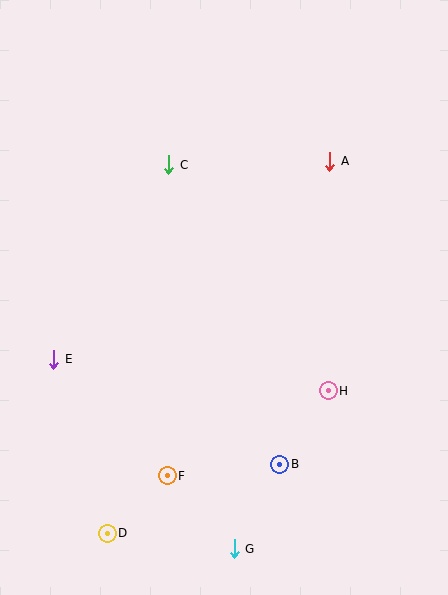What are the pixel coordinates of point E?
Point E is at (54, 359).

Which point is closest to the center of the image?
Point H at (328, 391) is closest to the center.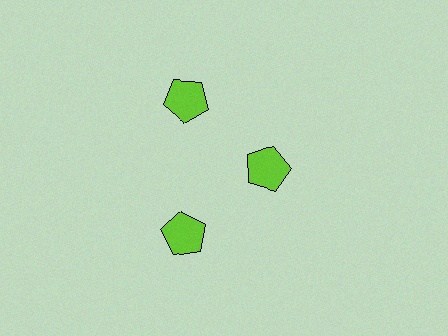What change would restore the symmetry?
The symmetry would be restored by moving it outward, back onto the ring so that all 3 pentagons sit at equal angles and equal distance from the center.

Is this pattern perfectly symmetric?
No. The 3 lime pentagons are arranged in a ring, but one element near the 3 o'clock position is pulled inward toward the center, breaking the 3-fold rotational symmetry.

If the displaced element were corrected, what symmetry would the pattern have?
It would have 3-fold rotational symmetry — the pattern would map onto itself every 120 degrees.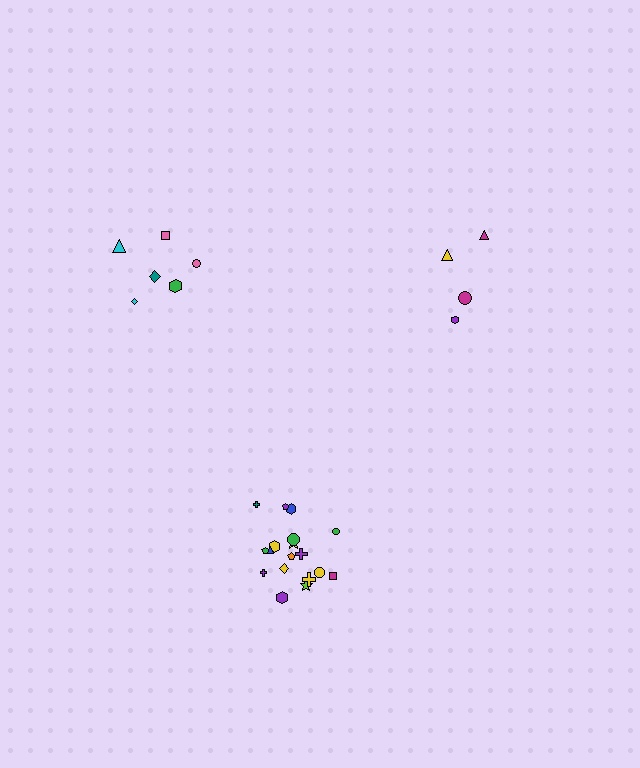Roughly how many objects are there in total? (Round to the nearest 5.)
Roughly 30 objects in total.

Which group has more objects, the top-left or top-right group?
The top-left group.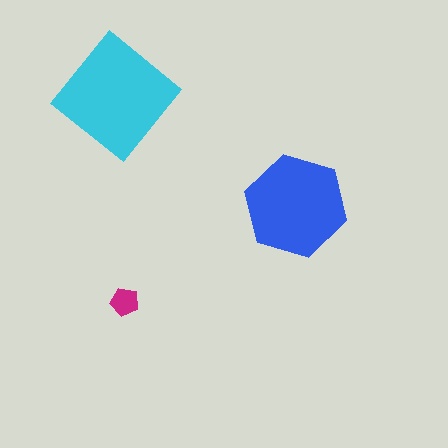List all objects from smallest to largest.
The magenta pentagon, the blue hexagon, the cyan diamond.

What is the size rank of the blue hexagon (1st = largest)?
2nd.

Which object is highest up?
The cyan diamond is topmost.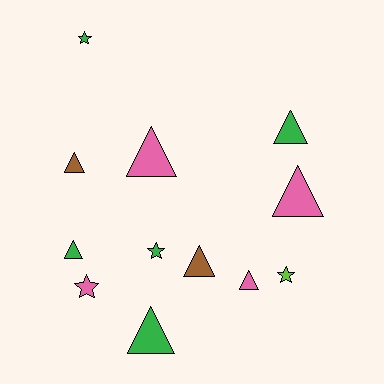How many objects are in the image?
There are 12 objects.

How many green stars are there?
There are 2 green stars.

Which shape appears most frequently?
Triangle, with 8 objects.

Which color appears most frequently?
Green, with 5 objects.